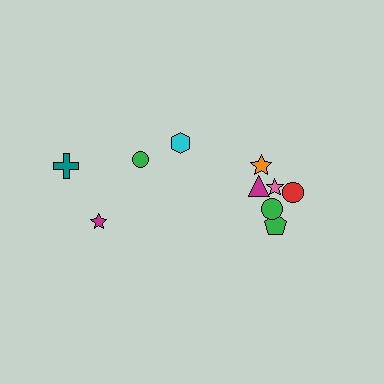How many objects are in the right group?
There are 6 objects.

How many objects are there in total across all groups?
There are 10 objects.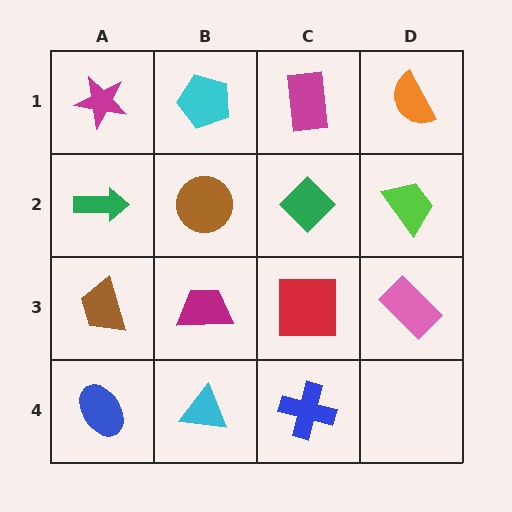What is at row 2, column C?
A green diamond.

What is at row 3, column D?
A pink rectangle.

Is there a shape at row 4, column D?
No, that cell is empty.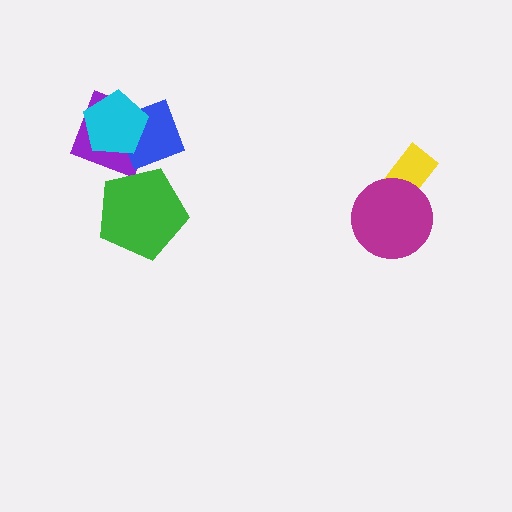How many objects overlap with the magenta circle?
1 object overlaps with the magenta circle.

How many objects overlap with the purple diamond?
3 objects overlap with the purple diamond.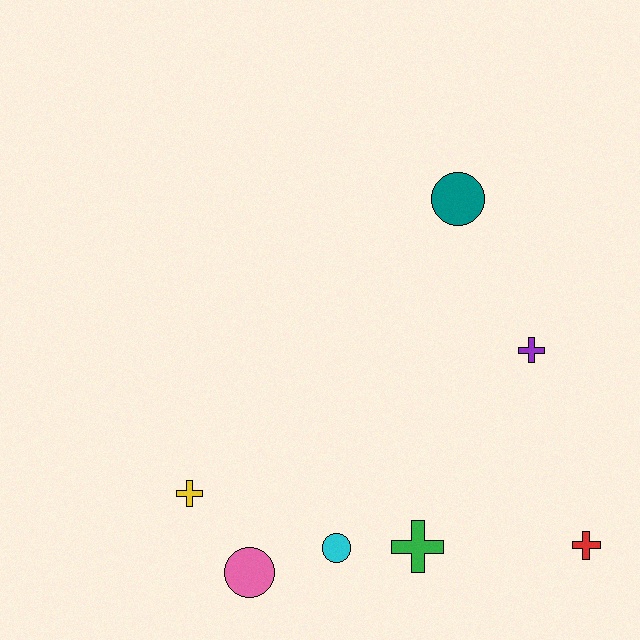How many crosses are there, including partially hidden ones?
There are 4 crosses.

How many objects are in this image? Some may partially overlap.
There are 7 objects.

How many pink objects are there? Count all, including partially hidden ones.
There is 1 pink object.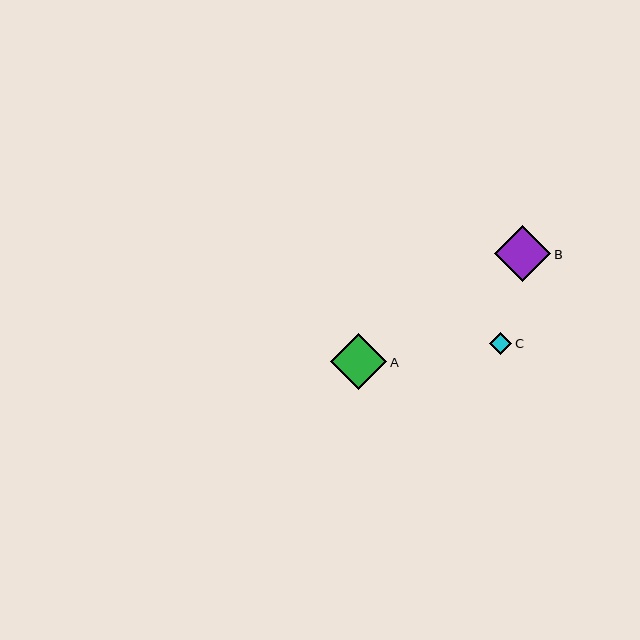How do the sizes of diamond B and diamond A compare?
Diamond B and diamond A are approximately the same size.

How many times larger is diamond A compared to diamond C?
Diamond A is approximately 2.6 times the size of diamond C.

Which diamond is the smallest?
Diamond C is the smallest with a size of approximately 22 pixels.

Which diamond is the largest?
Diamond B is the largest with a size of approximately 57 pixels.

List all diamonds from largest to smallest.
From largest to smallest: B, A, C.